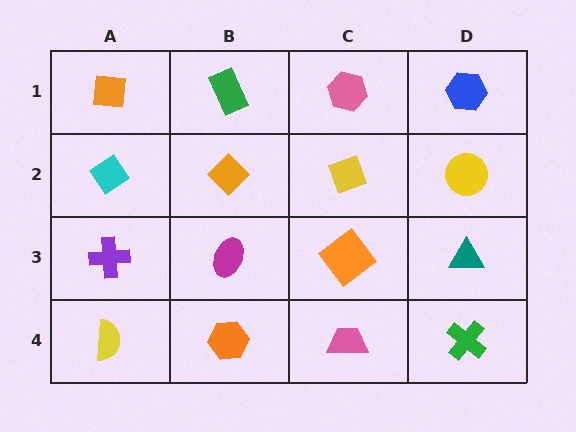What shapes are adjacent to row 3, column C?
A yellow diamond (row 2, column C), a pink trapezoid (row 4, column C), a magenta ellipse (row 3, column B), a teal triangle (row 3, column D).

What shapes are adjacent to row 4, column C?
An orange diamond (row 3, column C), an orange hexagon (row 4, column B), a green cross (row 4, column D).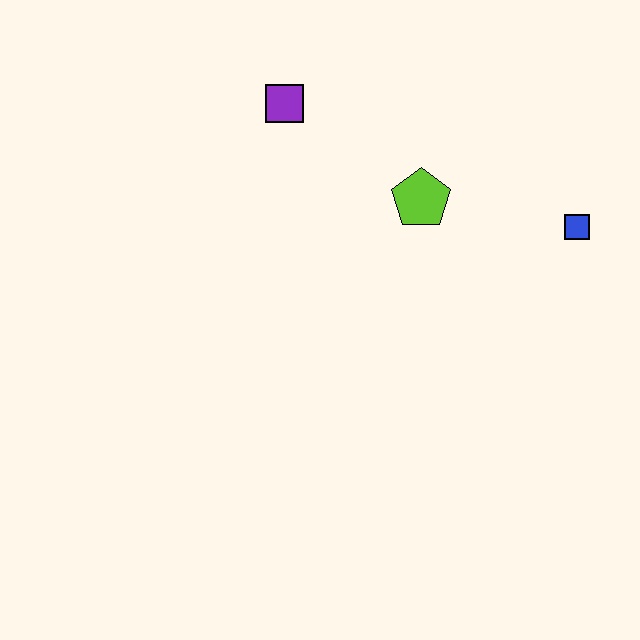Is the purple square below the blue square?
No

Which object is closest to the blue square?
The lime pentagon is closest to the blue square.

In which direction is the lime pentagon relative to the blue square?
The lime pentagon is to the left of the blue square.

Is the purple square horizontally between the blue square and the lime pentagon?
No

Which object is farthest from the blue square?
The purple square is farthest from the blue square.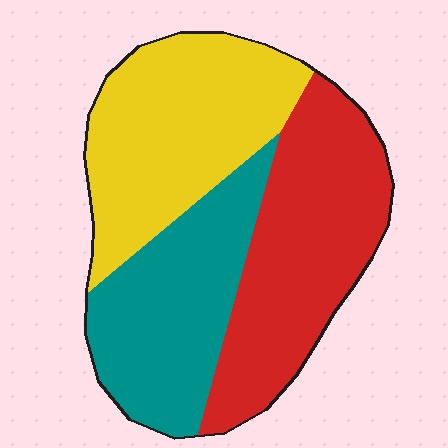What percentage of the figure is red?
Red covers roughly 35% of the figure.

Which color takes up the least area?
Teal, at roughly 30%.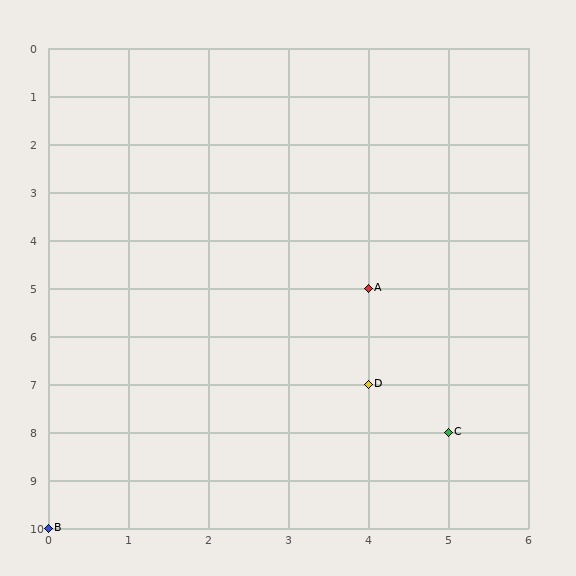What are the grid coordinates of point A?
Point A is at grid coordinates (4, 5).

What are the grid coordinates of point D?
Point D is at grid coordinates (4, 7).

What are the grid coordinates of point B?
Point B is at grid coordinates (0, 10).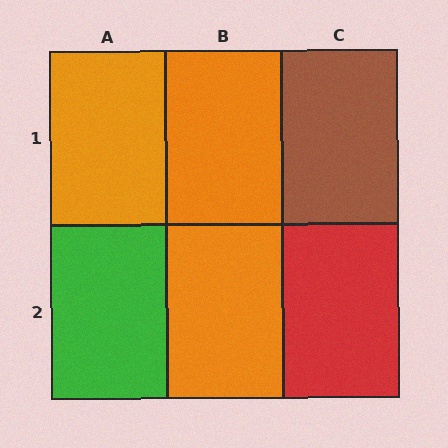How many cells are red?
1 cell is red.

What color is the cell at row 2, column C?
Red.